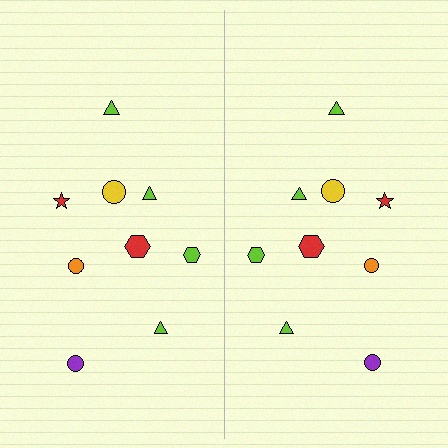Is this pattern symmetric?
Yes, this pattern has bilateral (reflection) symmetry.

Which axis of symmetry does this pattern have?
The pattern has a vertical axis of symmetry running through the center of the image.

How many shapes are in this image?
There are 18 shapes in this image.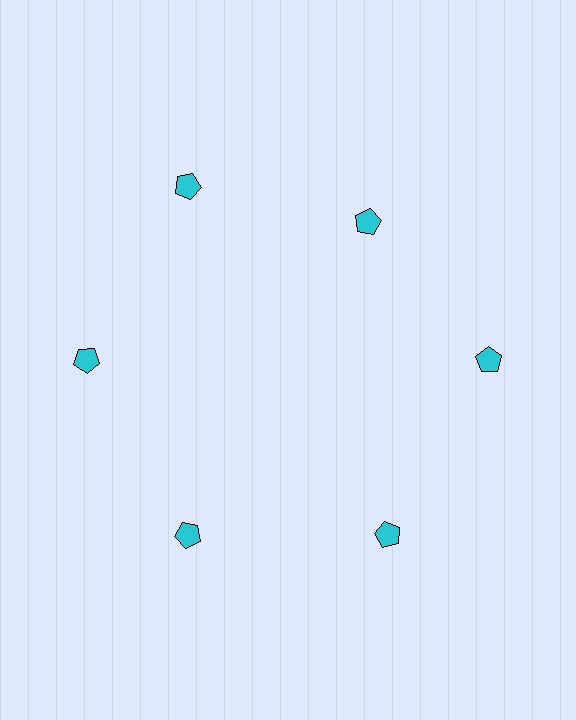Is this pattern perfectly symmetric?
No. The 6 cyan pentagons are arranged in a ring, but one element near the 1 o'clock position is pulled inward toward the center, breaking the 6-fold rotational symmetry.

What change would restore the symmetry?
The symmetry would be restored by moving it outward, back onto the ring so that all 6 pentagons sit at equal angles and equal distance from the center.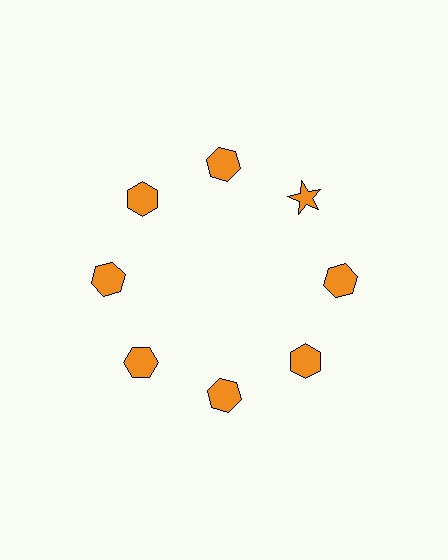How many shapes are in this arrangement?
There are 8 shapes arranged in a ring pattern.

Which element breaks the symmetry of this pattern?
The orange star at roughly the 2 o'clock position breaks the symmetry. All other shapes are orange hexagons.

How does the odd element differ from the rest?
It has a different shape: star instead of hexagon.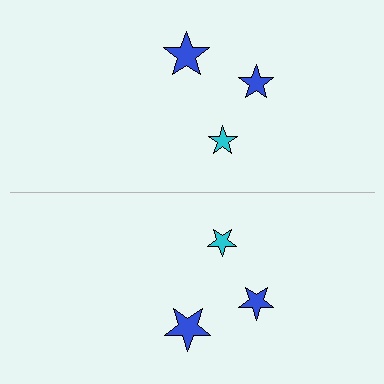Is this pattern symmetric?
Yes, this pattern has bilateral (reflection) symmetry.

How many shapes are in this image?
There are 6 shapes in this image.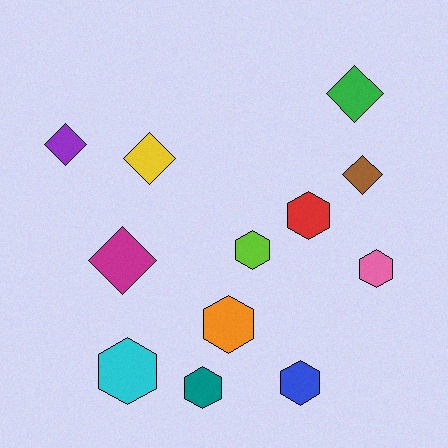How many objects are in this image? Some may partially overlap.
There are 12 objects.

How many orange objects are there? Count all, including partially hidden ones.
There is 1 orange object.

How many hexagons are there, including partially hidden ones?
There are 7 hexagons.